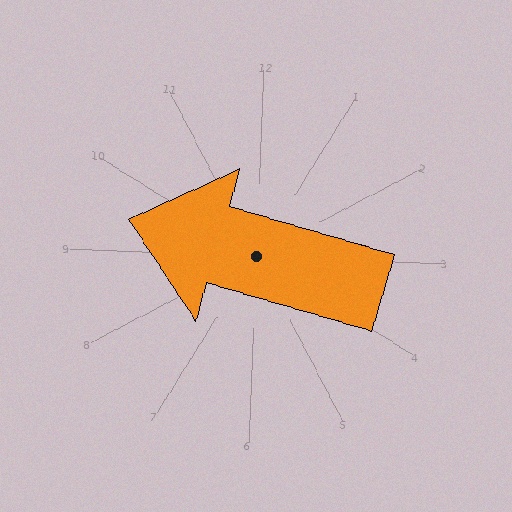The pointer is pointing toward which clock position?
Roughly 9 o'clock.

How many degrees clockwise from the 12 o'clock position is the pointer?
Approximately 284 degrees.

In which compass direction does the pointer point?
West.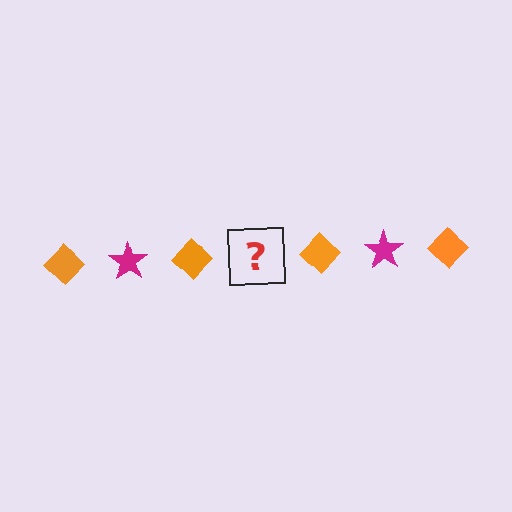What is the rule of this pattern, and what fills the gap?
The rule is that the pattern alternates between orange diamond and magenta star. The gap should be filled with a magenta star.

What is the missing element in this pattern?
The missing element is a magenta star.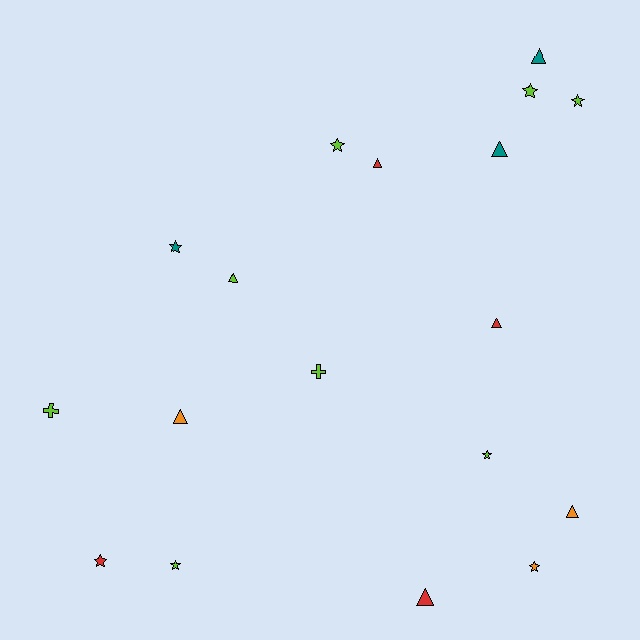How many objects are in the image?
There are 18 objects.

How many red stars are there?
There is 1 red star.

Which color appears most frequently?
Lime, with 8 objects.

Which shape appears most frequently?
Star, with 8 objects.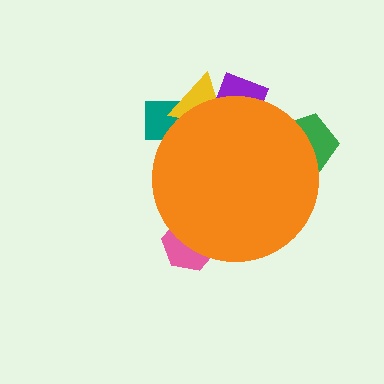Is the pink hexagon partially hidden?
Yes, the pink hexagon is partially hidden behind the orange circle.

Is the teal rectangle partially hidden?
Yes, the teal rectangle is partially hidden behind the orange circle.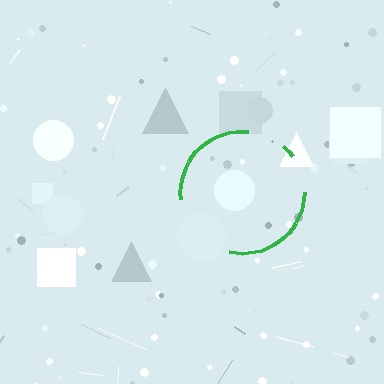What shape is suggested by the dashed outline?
The dashed outline suggests a circle.